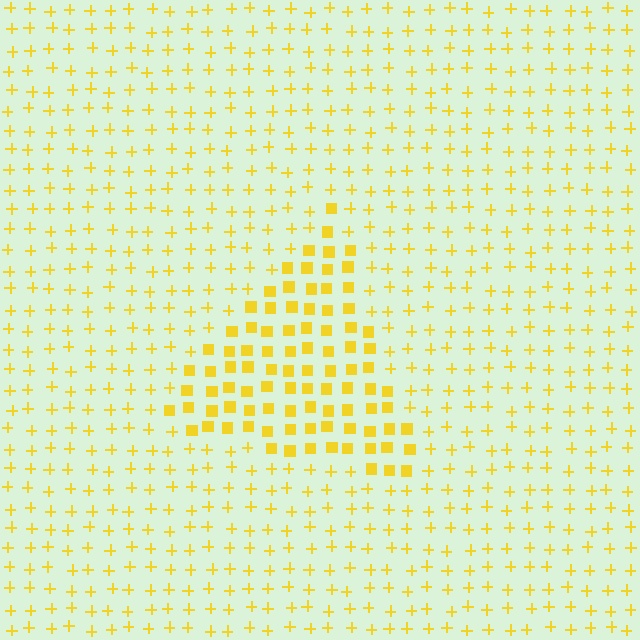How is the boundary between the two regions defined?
The boundary is defined by a change in element shape: squares inside vs. plus signs outside. All elements share the same color and spacing.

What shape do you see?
I see a triangle.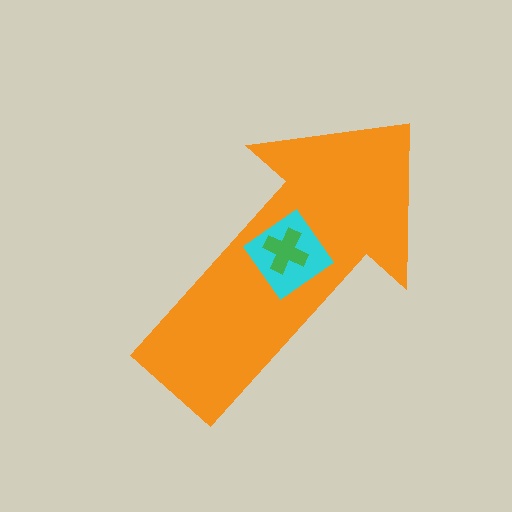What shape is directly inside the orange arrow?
The cyan diamond.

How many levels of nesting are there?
3.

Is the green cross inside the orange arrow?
Yes.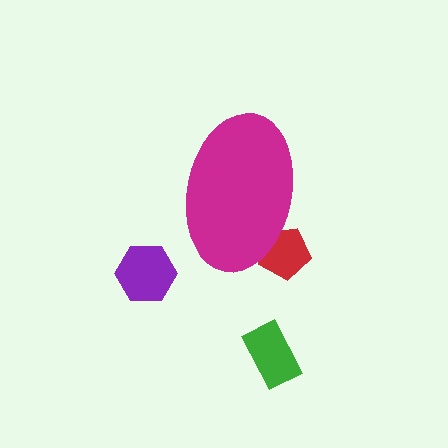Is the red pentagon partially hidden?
Yes, the red pentagon is partially hidden behind the magenta ellipse.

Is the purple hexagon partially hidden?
No, the purple hexagon is fully visible.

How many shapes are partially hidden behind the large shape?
1 shape is partially hidden.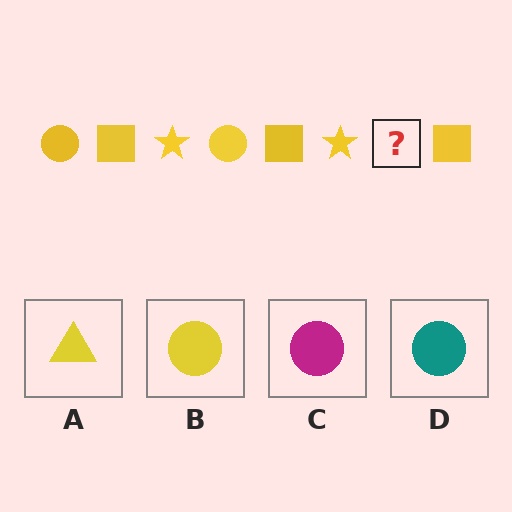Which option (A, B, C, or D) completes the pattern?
B.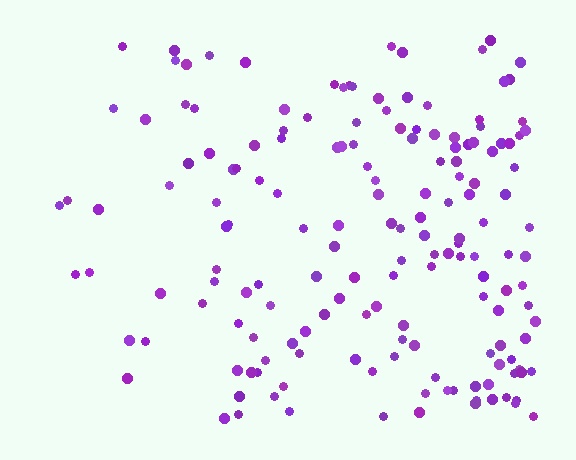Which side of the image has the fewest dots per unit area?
The left.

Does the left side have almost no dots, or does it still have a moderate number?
Still a moderate number, just noticeably fewer than the right.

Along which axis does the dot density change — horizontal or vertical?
Horizontal.